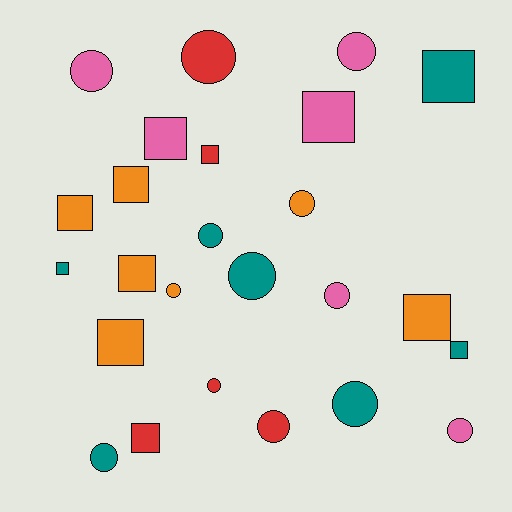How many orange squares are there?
There are 5 orange squares.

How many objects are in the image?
There are 25 objects.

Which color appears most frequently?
Teal, with 7 objects.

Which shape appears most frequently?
Circle, with 13 objects.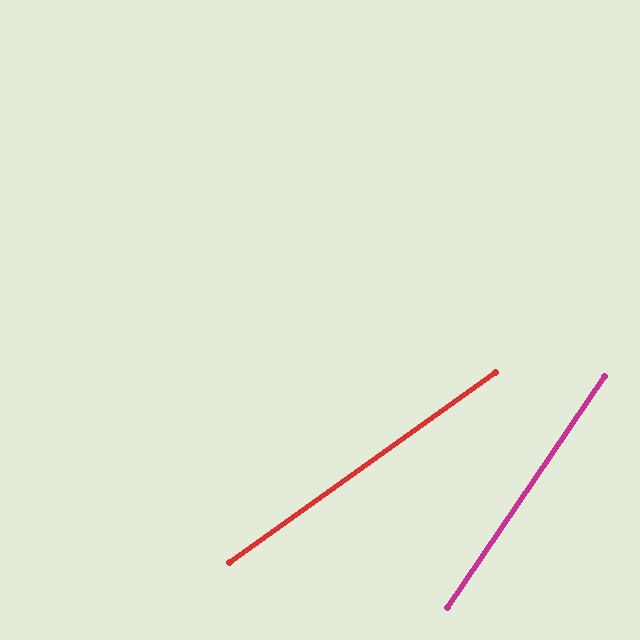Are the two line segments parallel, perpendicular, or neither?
Neither parallel nor perpendicular — they differ by about 20°.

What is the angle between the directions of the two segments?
Approximately 20 degrees.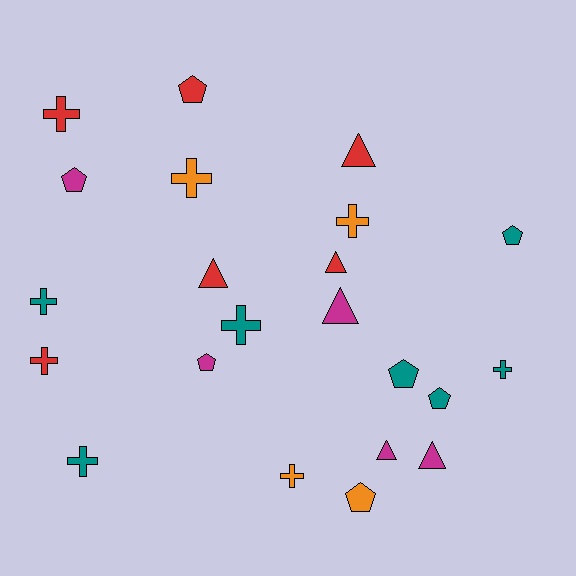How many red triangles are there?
There are 3 red triangles.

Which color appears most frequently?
Teal, with 7 objects.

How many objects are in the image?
There are 22 objects.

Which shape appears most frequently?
Cross, with 9 objects.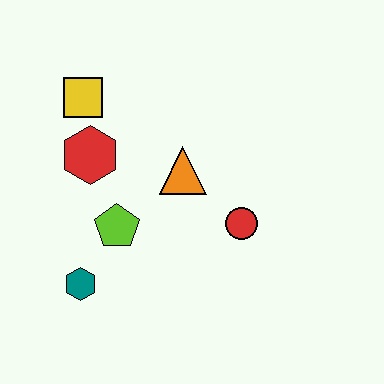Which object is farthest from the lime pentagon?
The yellow square is farthest from the lime pentagon.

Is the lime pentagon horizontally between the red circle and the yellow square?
Yes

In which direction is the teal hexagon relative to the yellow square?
The teal hexagon is below the yellow square.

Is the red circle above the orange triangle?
No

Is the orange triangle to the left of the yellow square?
No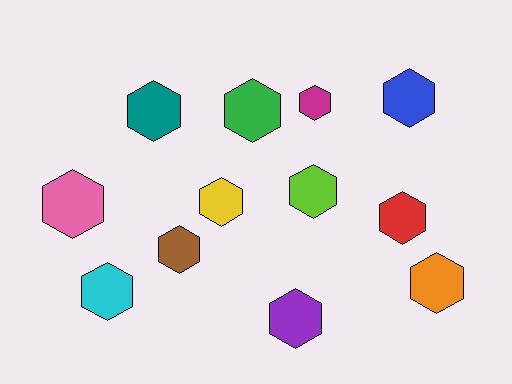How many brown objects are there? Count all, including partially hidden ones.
There is 1 brown object.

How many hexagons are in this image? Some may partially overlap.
There are 12 hexagons.